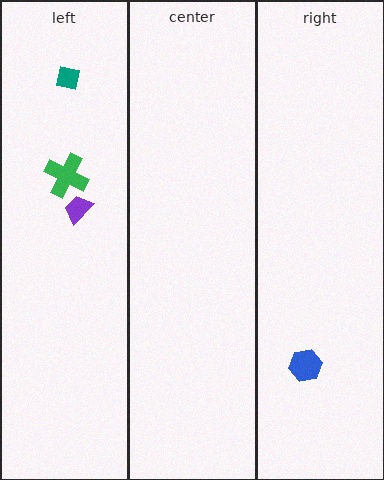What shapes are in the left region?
The teal square, the purple trapezoid, the green cross.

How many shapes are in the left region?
3.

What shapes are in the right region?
The blue hexagon.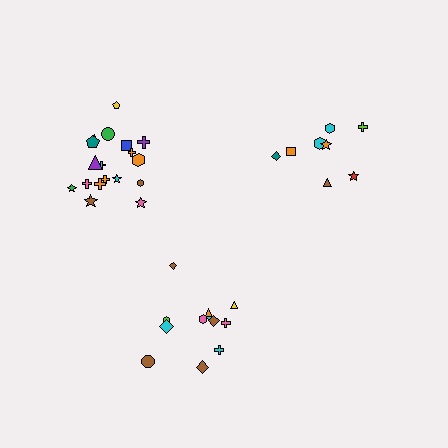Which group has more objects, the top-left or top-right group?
The top-left group.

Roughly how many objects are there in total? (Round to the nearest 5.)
Roughly 40 objects in total.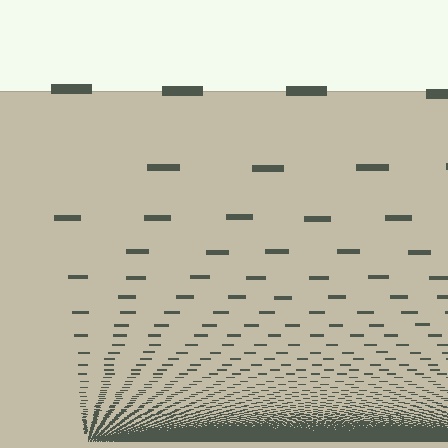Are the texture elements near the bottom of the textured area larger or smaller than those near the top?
Smaller. The gradient is inverted — elements near the bottom are smaller and denser.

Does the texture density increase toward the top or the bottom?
Density increases toward the bottom.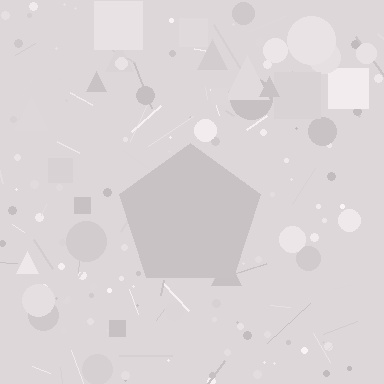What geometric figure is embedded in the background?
A pentagon is embedded in the background.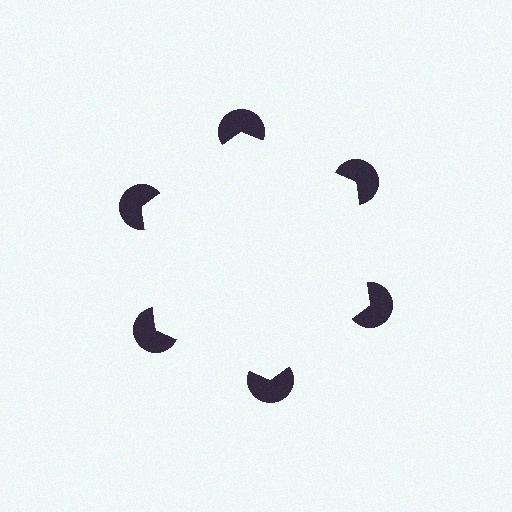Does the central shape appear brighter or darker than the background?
It typically appears slightly brighter than the background, even though no actual brightness change is drawn.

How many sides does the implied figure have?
6 sides.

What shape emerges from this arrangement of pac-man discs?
An illusory hexagon — its edges are inferred from the aligned wedge cuts in the pac-man discs, not physically drawn.